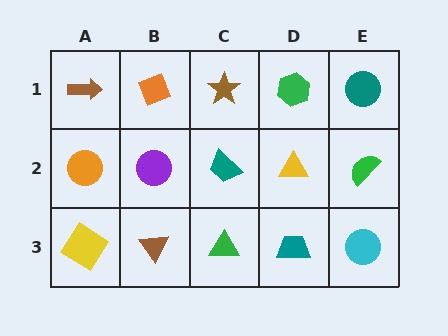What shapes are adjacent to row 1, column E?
A green semicircle (row 2, column E), a green hexagon (row 1, column D).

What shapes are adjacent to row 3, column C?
A teal trapezoid (row 2, column C), a brown triangle (row 3, column B), a teal trapezoid (row 3, column D).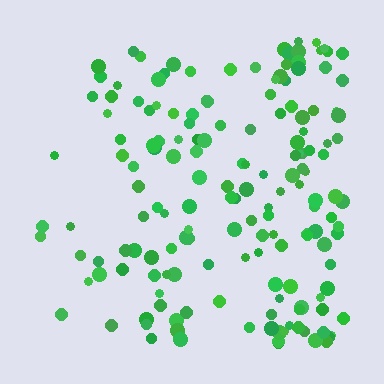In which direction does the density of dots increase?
From left to right, with the right side densest.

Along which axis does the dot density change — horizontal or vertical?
Horizontal.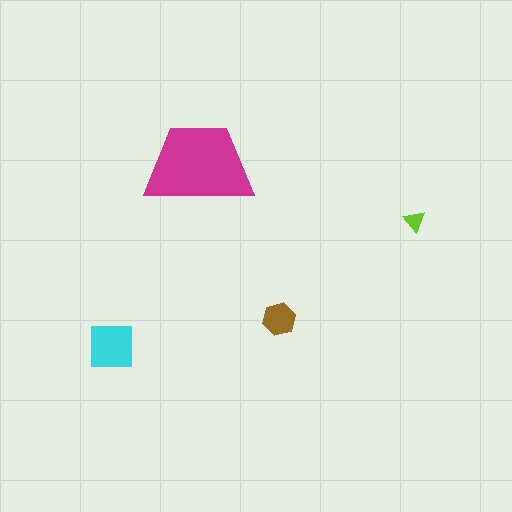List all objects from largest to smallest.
The magenta trapezoid, the cyan square, the brown hexagon, the lime triangle.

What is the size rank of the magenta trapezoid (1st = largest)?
1st.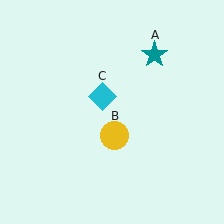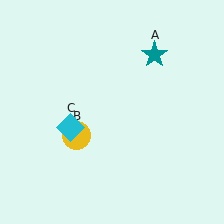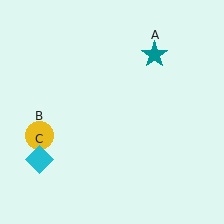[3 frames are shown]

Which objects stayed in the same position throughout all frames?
Teal star (object A) remained stationary.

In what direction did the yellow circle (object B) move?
The yellow circle (object B) moved left.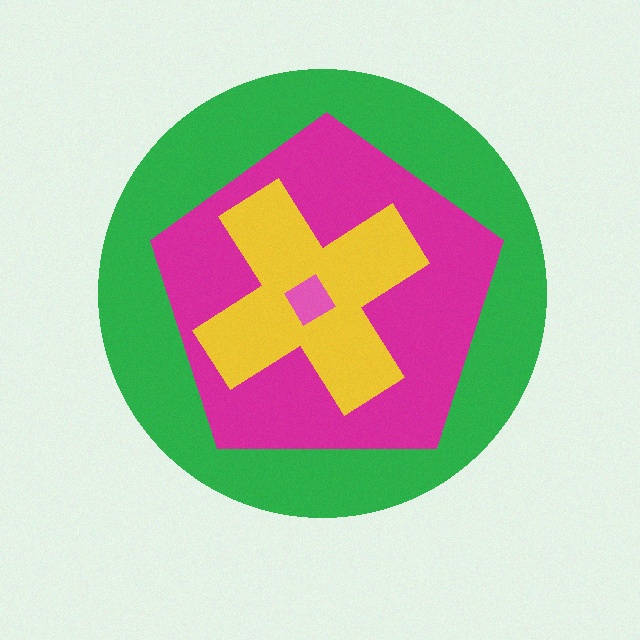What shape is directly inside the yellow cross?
The pink diamond.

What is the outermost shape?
The green circle.